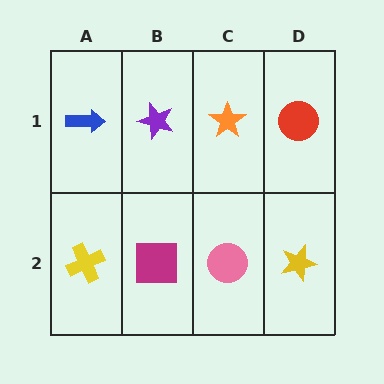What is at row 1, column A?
A blue arrow.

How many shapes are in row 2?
4 shapes.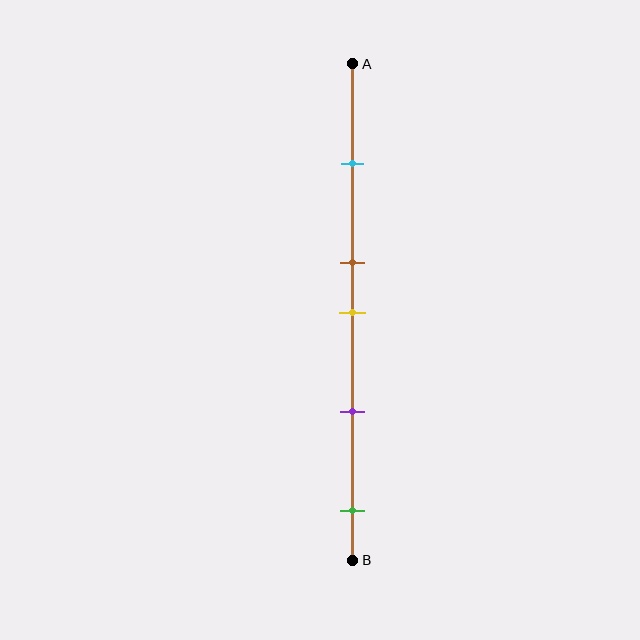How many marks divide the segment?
There are 5 marks dividing the segment.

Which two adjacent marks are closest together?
The brown and yellow marks are the closest adjacent pair.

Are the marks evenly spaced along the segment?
No, the marks are not evenly spaced.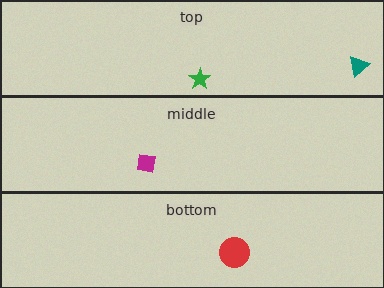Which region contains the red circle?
The bottom region.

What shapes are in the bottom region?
The red circle.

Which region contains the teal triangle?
The top region.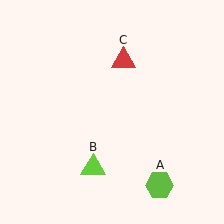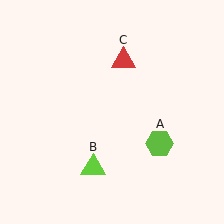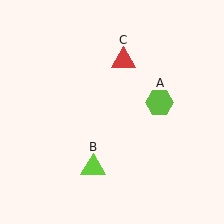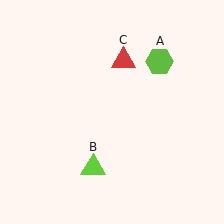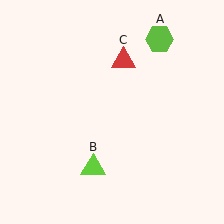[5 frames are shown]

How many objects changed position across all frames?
1 object changed position: lime hexagon (object A).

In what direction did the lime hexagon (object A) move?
The lime hexagon (object A) moved up.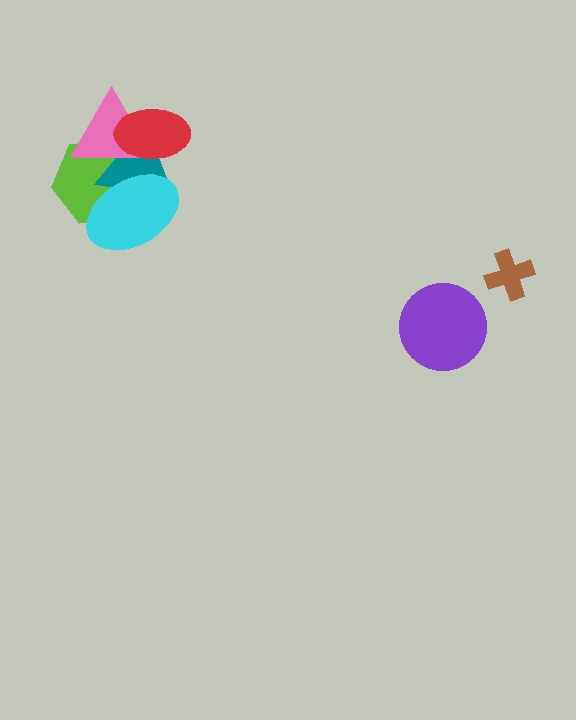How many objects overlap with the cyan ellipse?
3 objects overlap with the cyan ellipse.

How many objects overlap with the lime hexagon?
4 objects overlap with the lime hexagon.